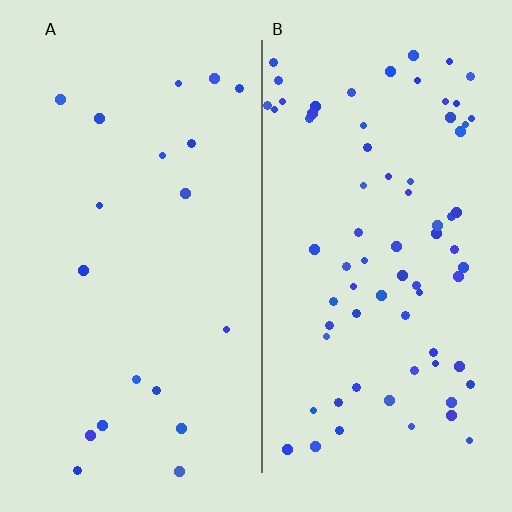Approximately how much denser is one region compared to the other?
Approximately 3.7× — region B over region A.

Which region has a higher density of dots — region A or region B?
B (the right).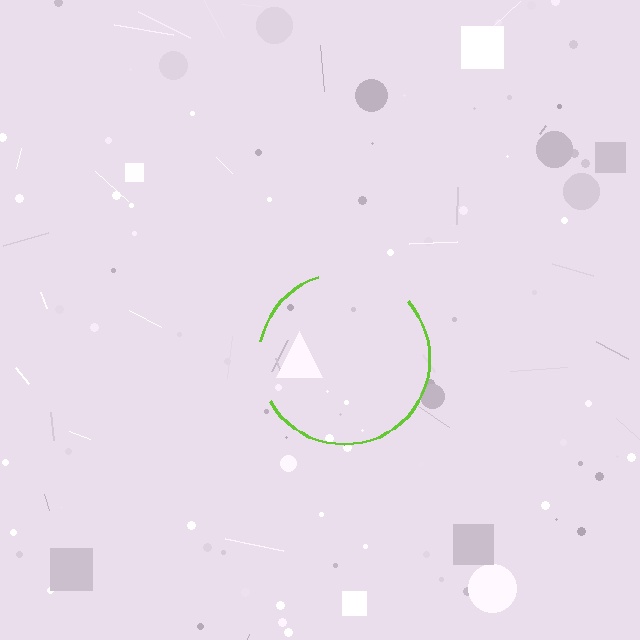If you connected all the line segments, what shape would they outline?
They would outline a circle.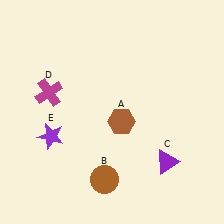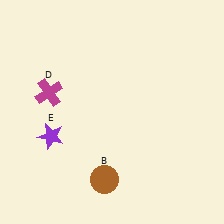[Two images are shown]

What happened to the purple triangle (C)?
The purple triangle (C) was removed in Image 2. It was in the bottom-right area of Image 1.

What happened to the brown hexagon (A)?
The brown hexagon (A) was removed in Image 2. It was in the bottom-right area of Image 1.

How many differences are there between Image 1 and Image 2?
There are 2 differences between the two images.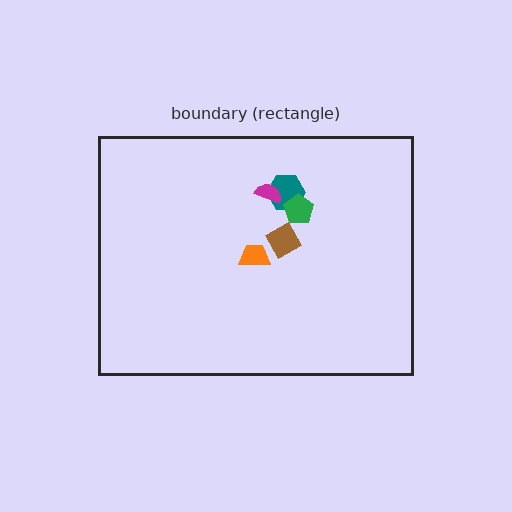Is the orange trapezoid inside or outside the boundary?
Inside.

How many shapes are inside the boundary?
5 inside, 0 outside.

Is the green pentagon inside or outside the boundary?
Inside.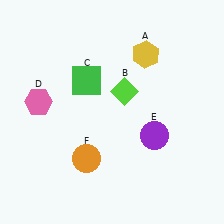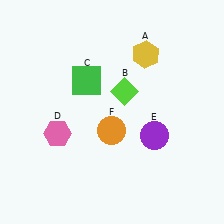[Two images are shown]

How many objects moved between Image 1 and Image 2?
2 objects moved between the two images.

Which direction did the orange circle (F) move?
The orange circle (F) moved up.